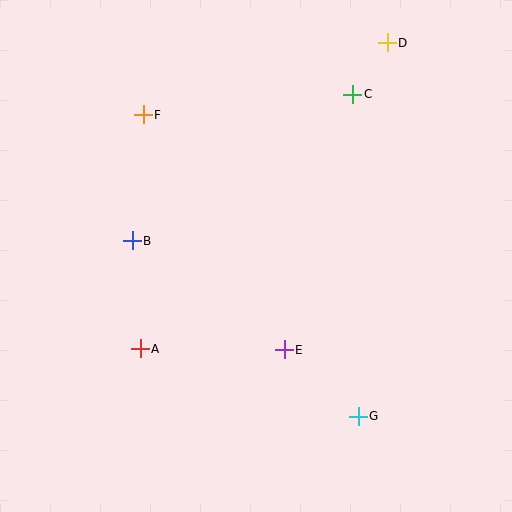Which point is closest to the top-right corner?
Point D is closest to the top-right corner.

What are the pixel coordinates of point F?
Point F is at (143, 115).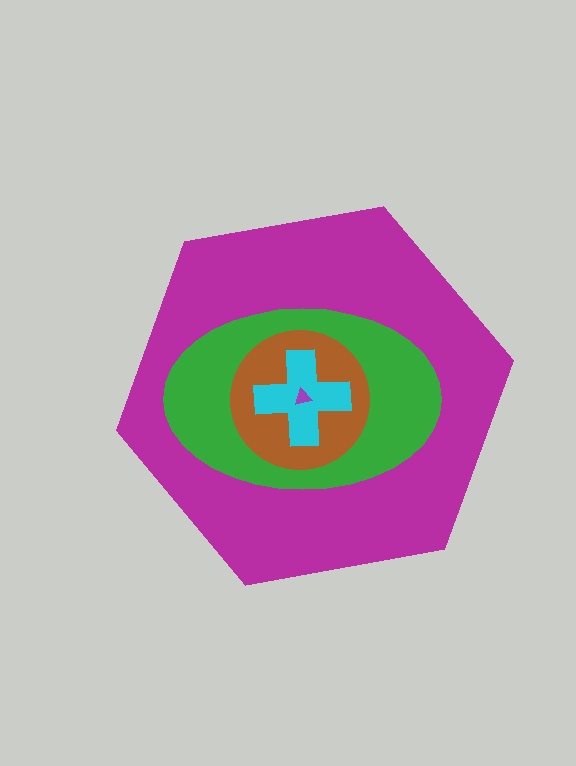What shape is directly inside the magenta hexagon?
The green ellipse.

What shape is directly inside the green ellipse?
The brown circle.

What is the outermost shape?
The magenta hexagon.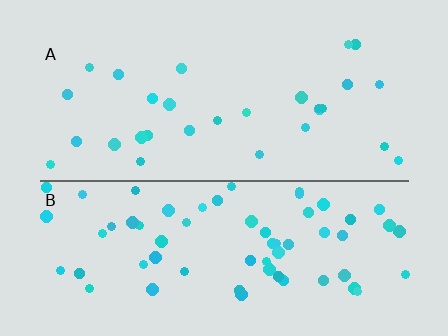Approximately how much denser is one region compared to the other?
Approximately 2.2× — region B over region A.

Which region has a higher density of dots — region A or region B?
B (the bottom).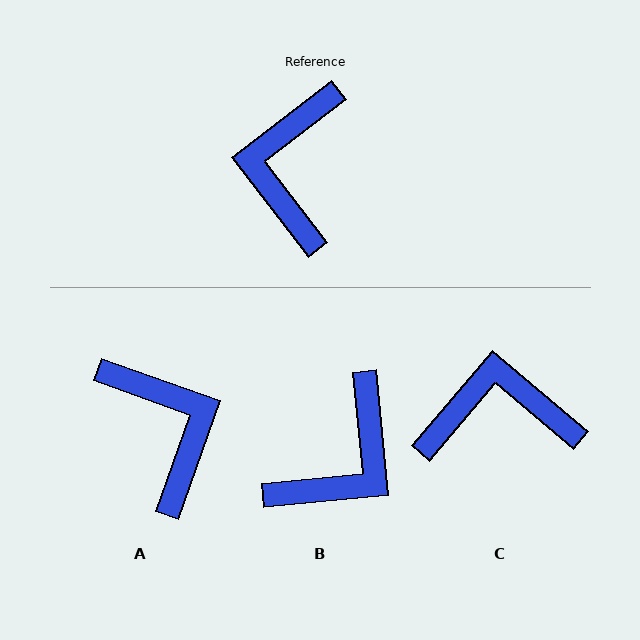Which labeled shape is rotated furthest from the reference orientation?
B, about 148 degrees away.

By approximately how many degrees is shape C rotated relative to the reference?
Approximately 78 degrees clockwise.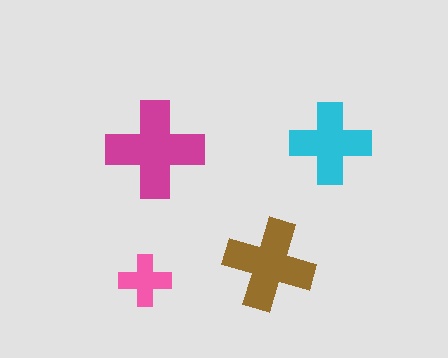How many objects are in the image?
There are 4 objects in the image.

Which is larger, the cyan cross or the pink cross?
The cyan one.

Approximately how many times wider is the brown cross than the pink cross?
About 1.5 times wider.